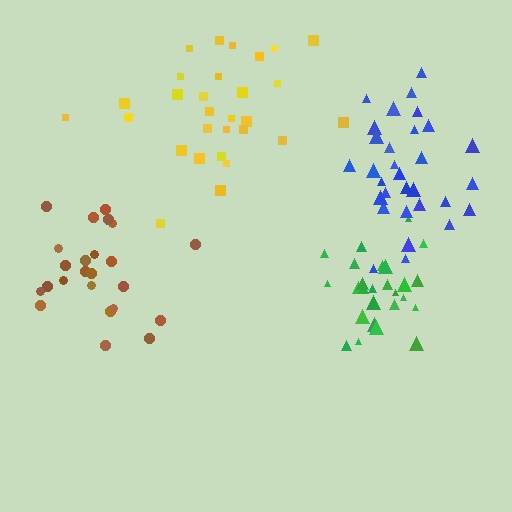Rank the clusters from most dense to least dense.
green, blue, brown, yellow.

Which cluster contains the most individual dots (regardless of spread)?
Blue (31).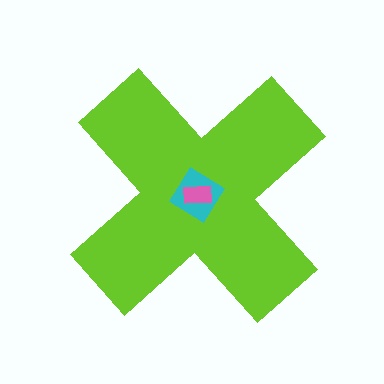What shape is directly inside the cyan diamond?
The pink rectangle.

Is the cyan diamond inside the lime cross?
Yes.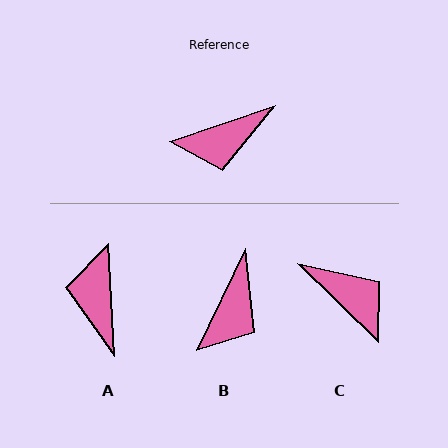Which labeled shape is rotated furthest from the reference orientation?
C, about 117 degrees away.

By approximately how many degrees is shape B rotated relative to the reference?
Approximately 46 degrees counter-clockwise.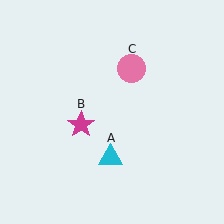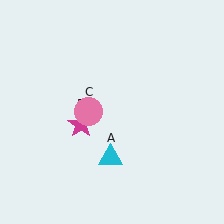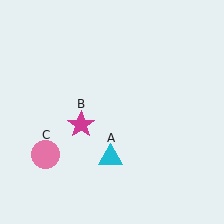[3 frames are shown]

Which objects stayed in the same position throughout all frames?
Cyan triangle (object A) and magenta star (object B) remained stationary.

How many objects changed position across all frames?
1 object changed position: pink circle (object C).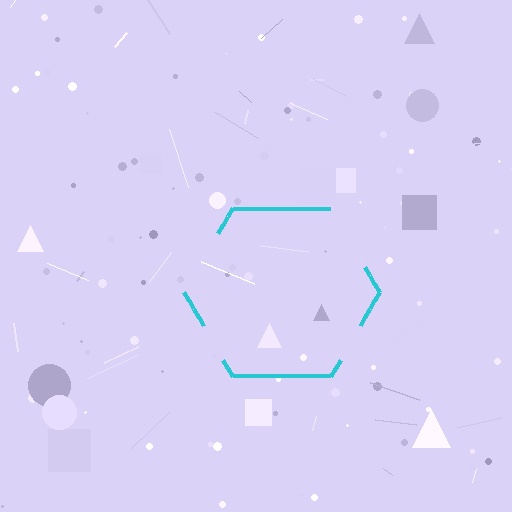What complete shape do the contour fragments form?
The contour fragments form a hexagon.